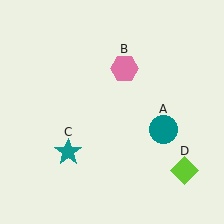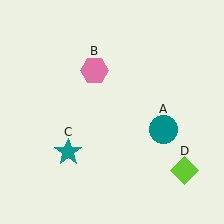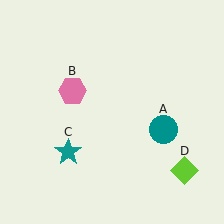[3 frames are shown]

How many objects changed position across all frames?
1 object changed position: pink hexagon (object B).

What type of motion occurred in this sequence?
The pink hexagon (object B) rotated counterclockwise around the center of the scene.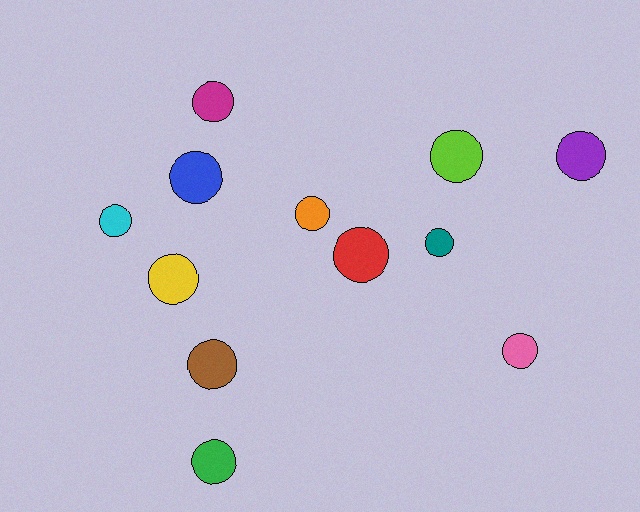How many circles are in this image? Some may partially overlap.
There are 12 circles.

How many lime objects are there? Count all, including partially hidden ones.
There is 1 lime object.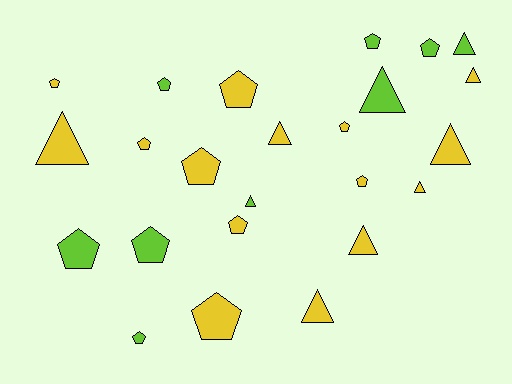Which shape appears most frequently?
Pentagon, with 14 objects.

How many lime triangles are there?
There are 3 lime triangles.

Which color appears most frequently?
Yellow, with 15 objects.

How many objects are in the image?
There are 24 objects.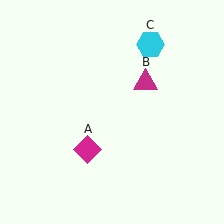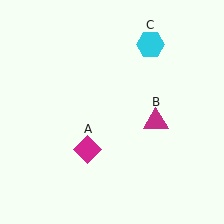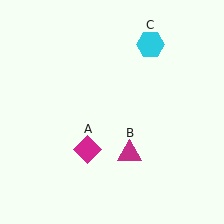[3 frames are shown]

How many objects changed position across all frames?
1 object changed position: magenta triangle (object B).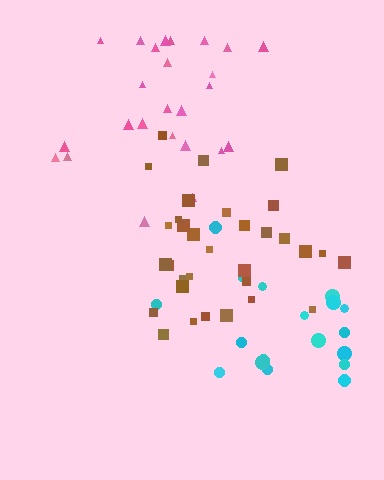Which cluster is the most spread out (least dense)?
Cyan.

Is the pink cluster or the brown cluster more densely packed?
Brown.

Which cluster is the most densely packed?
Brown.